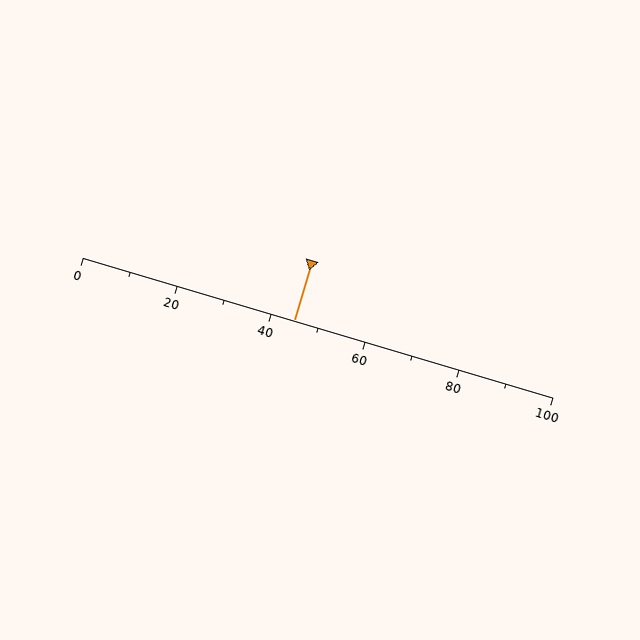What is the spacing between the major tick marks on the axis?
The major ticks are spaced 20 apart.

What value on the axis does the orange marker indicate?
The marker indicates approximately 45.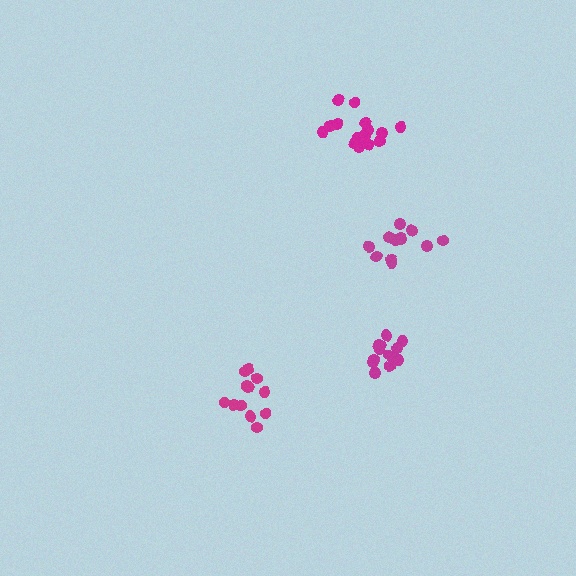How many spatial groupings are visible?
There are 4 spatial groupings.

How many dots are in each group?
Group 1: 12 dots, Group 2: 16 dots, Group 3: 13 dots, Group 4: 12 dots (53 total).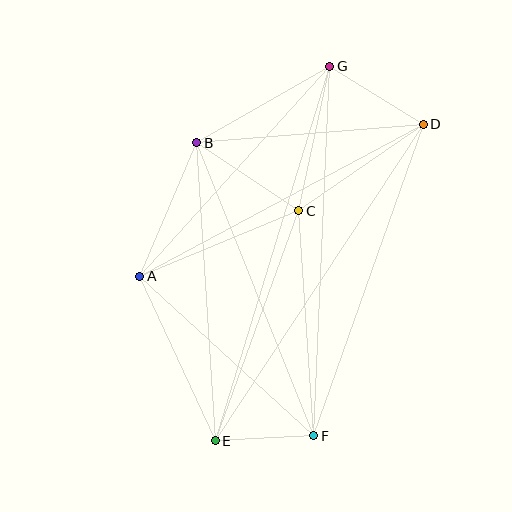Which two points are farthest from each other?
Points E and G are farthest from each other.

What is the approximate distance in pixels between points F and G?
The distance between F and G is approximately 370 pixels.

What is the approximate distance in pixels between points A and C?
The distance between A and C is approximately 172 pixels.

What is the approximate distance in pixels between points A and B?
The distance between A and B is approximately 145 pixels.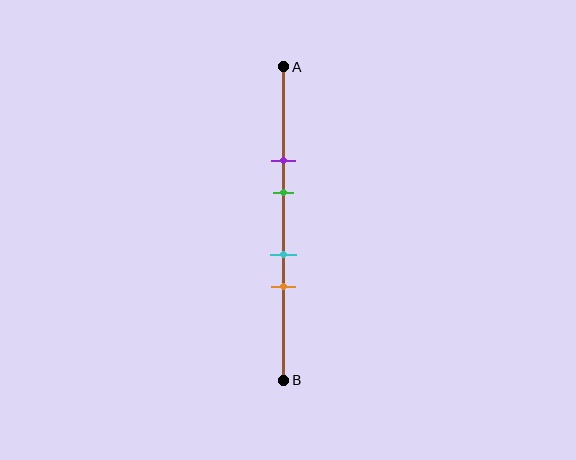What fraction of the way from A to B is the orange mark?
The orange mark is approximately 70% (0.7) of the way from A to B.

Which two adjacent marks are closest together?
The cyan and orange marks are the closest adjacent pair.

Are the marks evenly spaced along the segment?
No, the marks are not evenly spaced.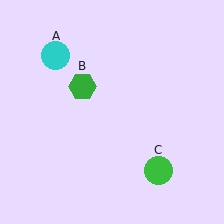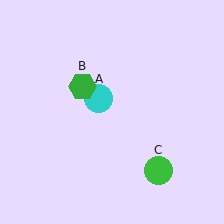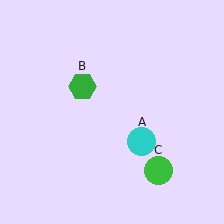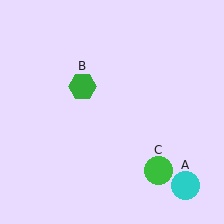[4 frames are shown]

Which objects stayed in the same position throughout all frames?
Green hexagon (object B) and green circle (object C) remained stationary.